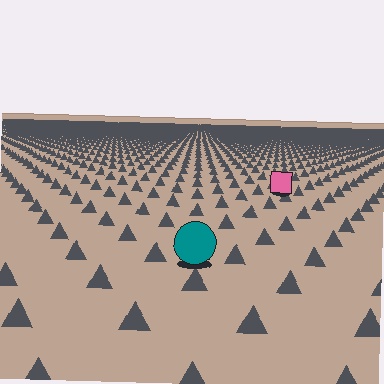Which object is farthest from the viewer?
The pink square is farthest from the viewer. It appears smaller and the ground texture around it is denser.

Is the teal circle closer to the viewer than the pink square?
Yes. The teal circle is closer — you can tell from the texture gradient: the ground texture is coarser near it.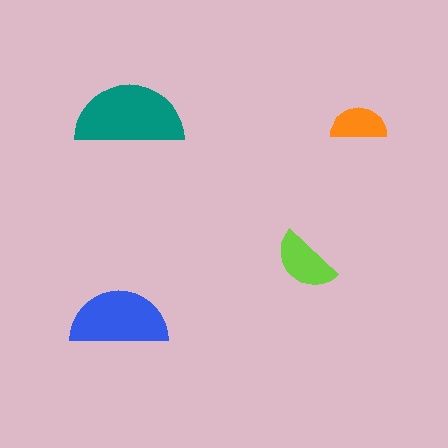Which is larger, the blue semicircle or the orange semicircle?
The blue one.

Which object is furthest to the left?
The blue semicircle is leftmost.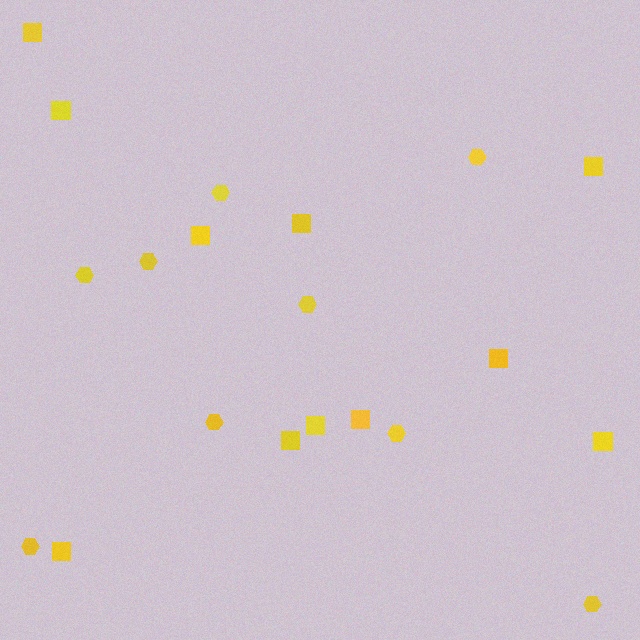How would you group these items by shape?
There are 2 groups: one group of squares (11) and one group of hexagons (9).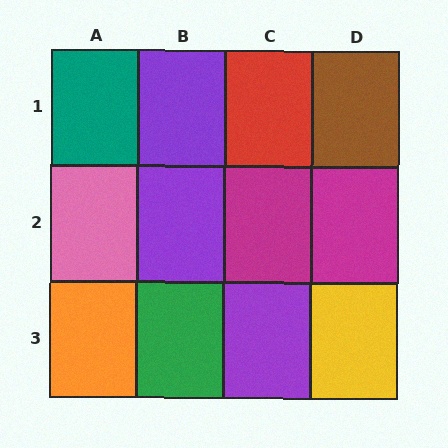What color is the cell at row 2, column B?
Purple.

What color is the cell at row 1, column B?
Purple.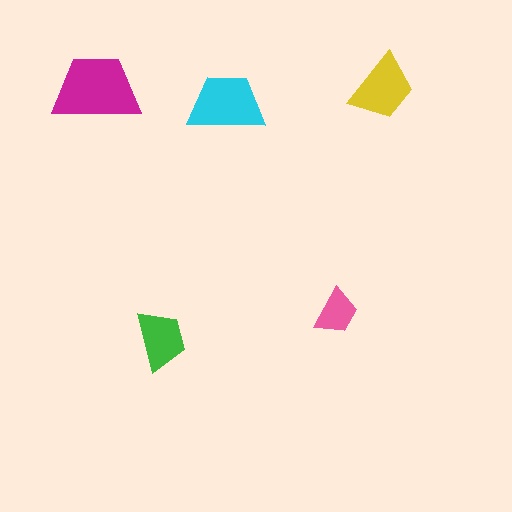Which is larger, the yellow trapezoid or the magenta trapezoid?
The magenta one.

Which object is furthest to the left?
The magenta trapezoid is leftmost.